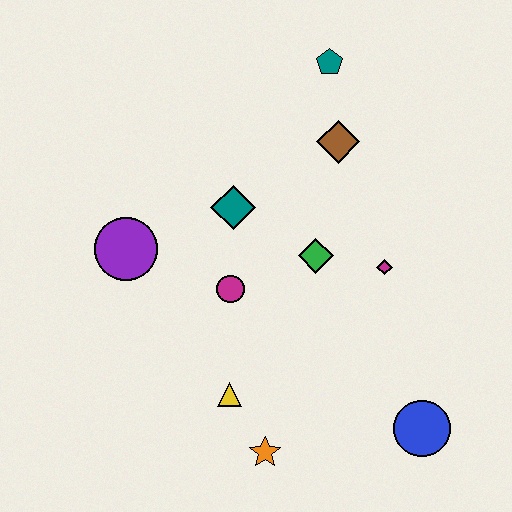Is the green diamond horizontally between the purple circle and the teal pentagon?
Yes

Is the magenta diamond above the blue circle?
Yes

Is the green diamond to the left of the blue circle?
Yes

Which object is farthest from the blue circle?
The teal pentagon is farthest from the blue circle.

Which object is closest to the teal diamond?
The magenta circle is closest to the teal diamond.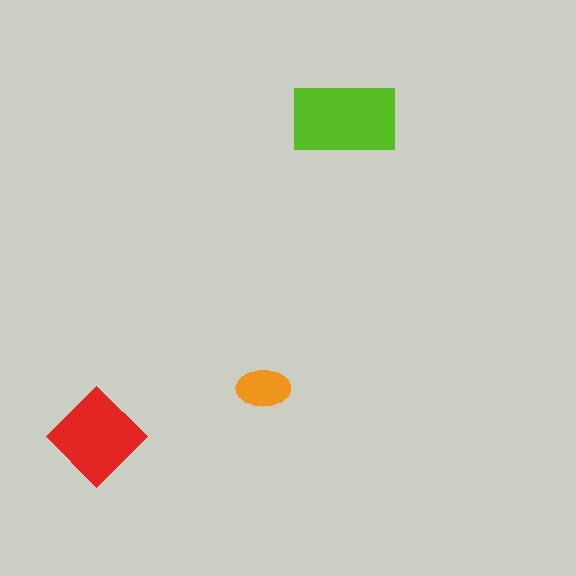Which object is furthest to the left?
The red diamond is leftmost.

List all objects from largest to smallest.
The lime rectangle, the red diamond, the orange ellipse.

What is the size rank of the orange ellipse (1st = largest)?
3rd.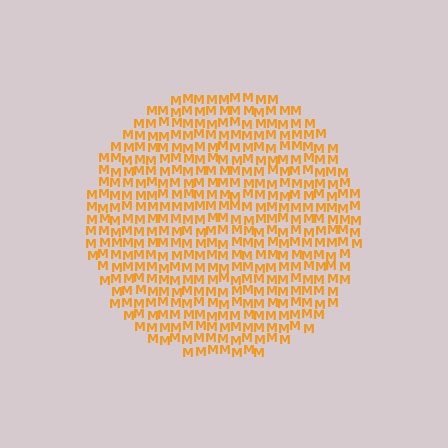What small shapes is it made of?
It is made of small letter M's.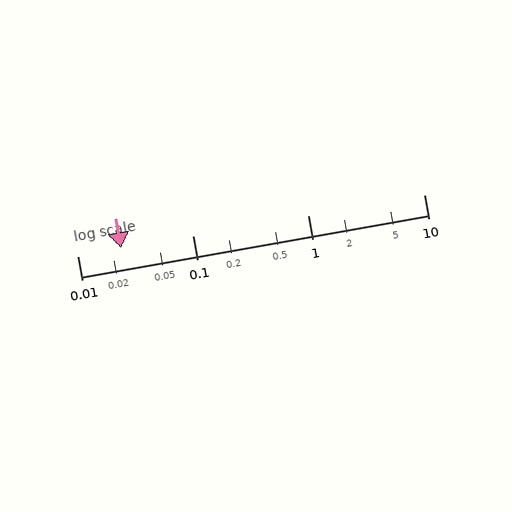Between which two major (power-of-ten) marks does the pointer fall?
The pointer is between 0.01 and 0.1.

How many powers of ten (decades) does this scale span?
The scale spans 3 decades, from 0.01 to 10.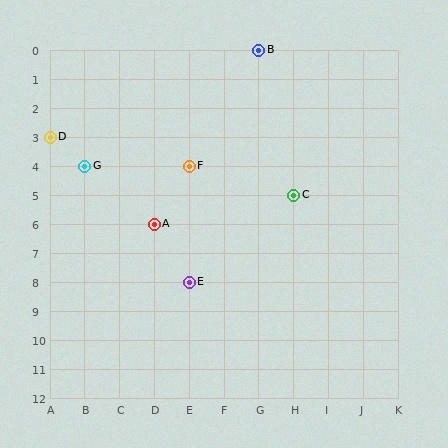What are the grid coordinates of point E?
Point E is at grid coordinates (E, 8).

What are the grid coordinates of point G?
Point G is at grid coordinates (B, 4).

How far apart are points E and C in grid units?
Points E and C are 3 columns and 3 rows apart (about 4.2 grid units diagonally).